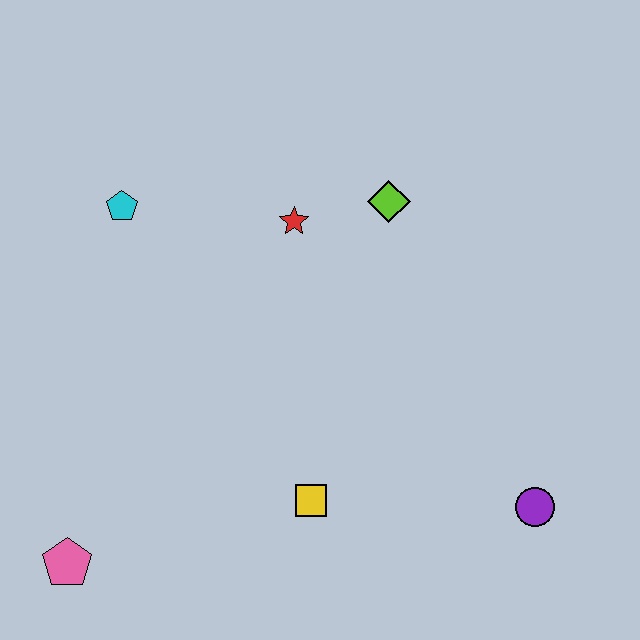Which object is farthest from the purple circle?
The cyan pentagon is farthest from the purple circle.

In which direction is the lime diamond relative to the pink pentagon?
The lime diamond is above the pink pentagon.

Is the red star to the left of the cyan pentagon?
No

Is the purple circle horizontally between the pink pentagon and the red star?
No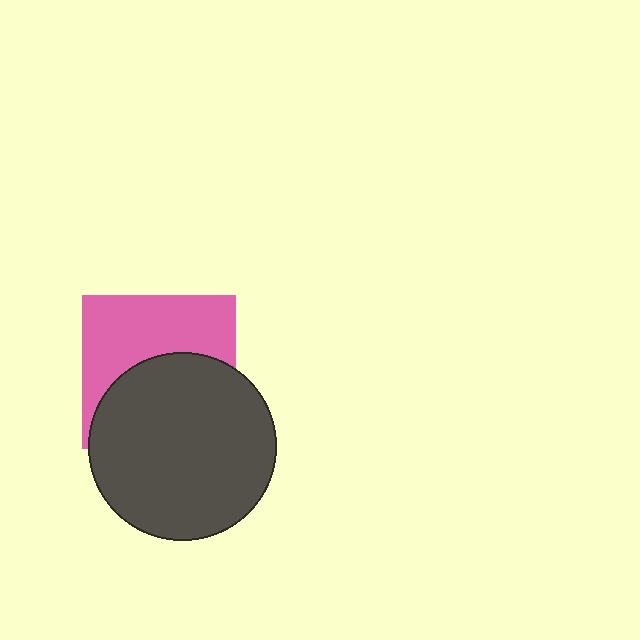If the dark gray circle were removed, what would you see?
You would see the complete pink square.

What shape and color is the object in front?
The object in front is a dark gray circle.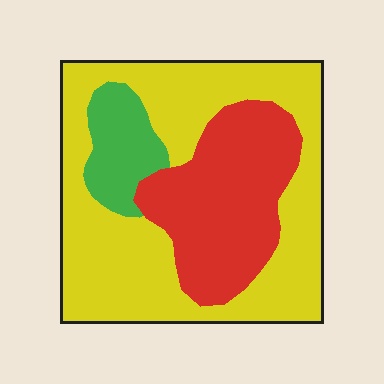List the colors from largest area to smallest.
From largest to smallest: yellow, red, green.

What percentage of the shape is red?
Red covers roughly 30% of the shape.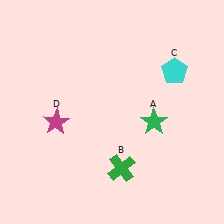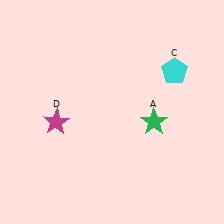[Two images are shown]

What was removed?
The green cross (B) was removed in Image 2.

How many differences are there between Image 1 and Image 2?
There is 1 difference between the two images.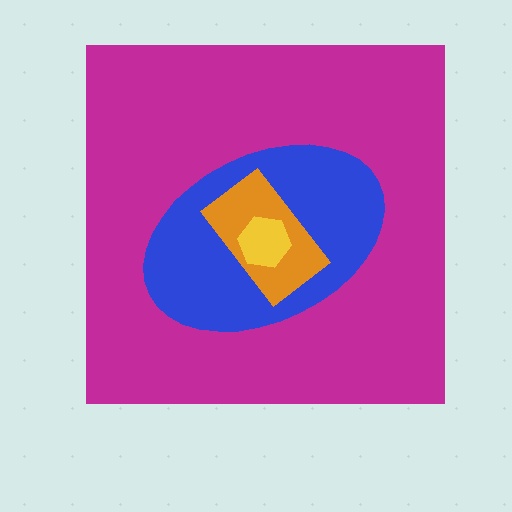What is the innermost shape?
The yellow hexagon.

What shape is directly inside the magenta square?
The blue ellipse.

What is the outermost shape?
The magenta square.